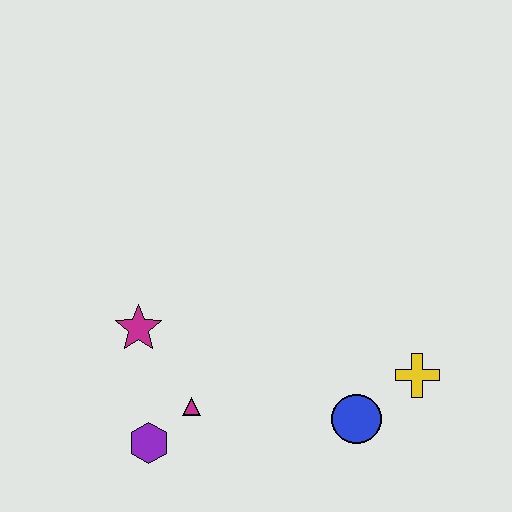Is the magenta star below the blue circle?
No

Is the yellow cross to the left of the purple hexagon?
No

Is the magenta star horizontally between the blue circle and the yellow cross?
No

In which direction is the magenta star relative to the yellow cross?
The magenta star is to the left of the yellow cross.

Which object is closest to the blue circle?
The yellow cross is closest to the blue circle.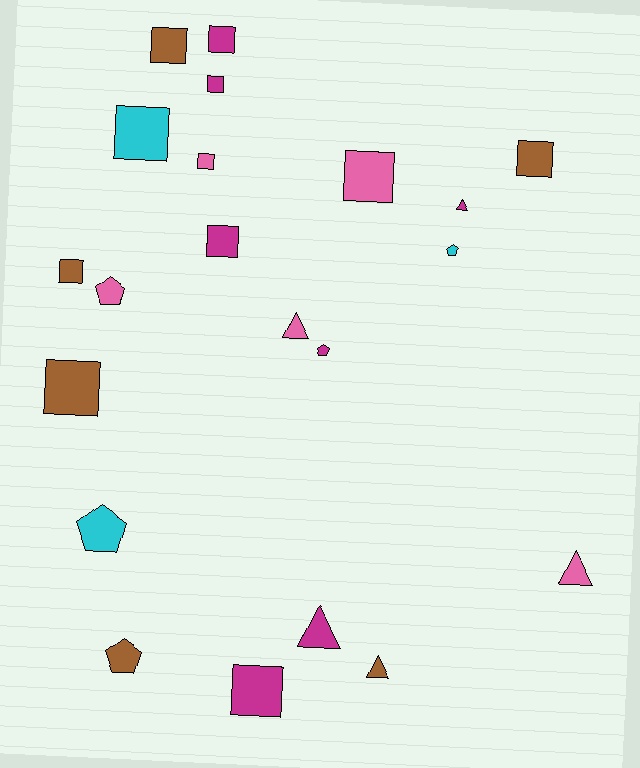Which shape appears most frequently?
Square, with 11 objects.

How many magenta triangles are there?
There are 2 magenta triangles.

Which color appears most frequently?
Magenta, with 7 objects.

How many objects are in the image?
There are 21 objects.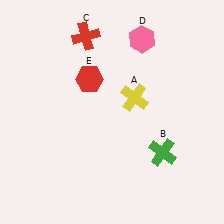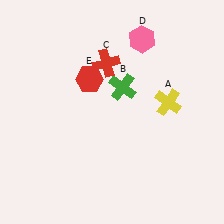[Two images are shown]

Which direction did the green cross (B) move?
The green cross (B) moved up.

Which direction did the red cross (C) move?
The red cross (C) moved down.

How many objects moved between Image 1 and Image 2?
3 objects moved between the two images.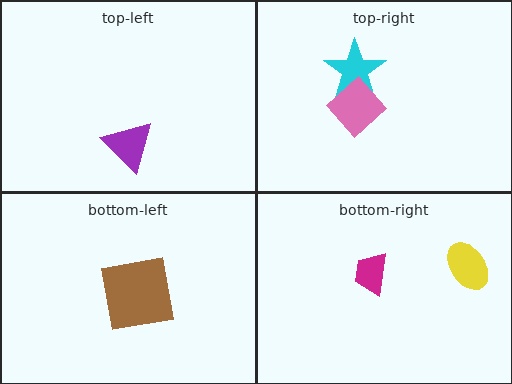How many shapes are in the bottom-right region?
2.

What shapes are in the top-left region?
The purple triangle.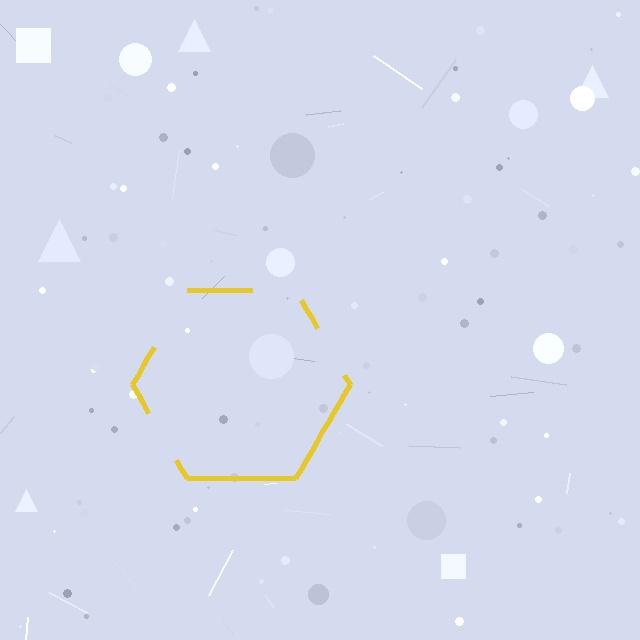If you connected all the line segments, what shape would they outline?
They would outline a hexagon.